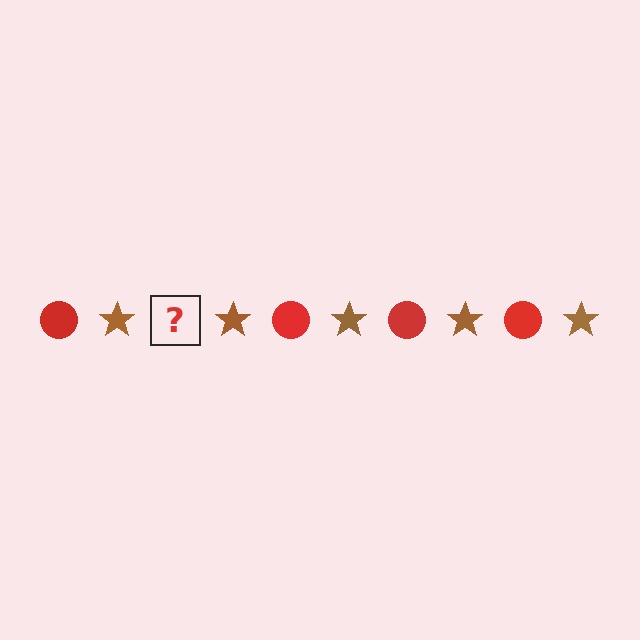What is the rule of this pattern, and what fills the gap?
The rule is that the pattern alternates between red circle and brown star. The gap should be filled with a red circle.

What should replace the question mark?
The question mark should be replaced with a red circle.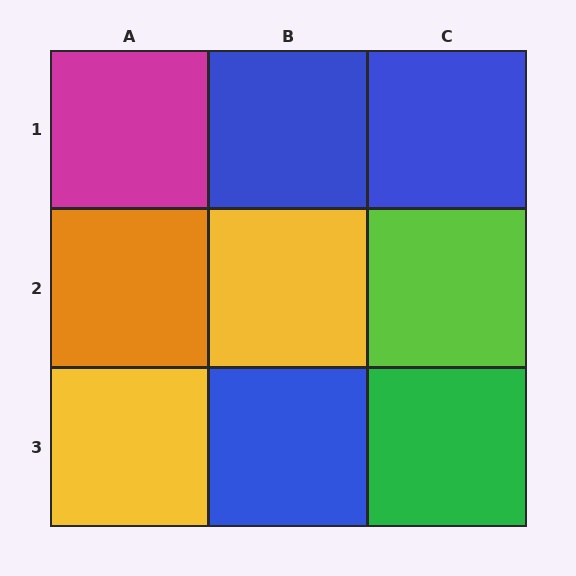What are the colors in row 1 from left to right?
Magenta, blue, blue.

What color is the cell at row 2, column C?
Lime.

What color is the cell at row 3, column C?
Green.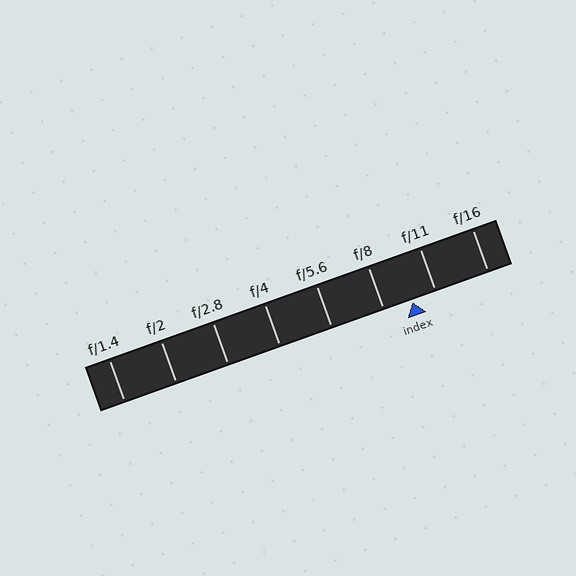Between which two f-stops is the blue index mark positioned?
The index mark is between f/8 and f/11.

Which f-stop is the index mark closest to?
The index mark is closest to f/11.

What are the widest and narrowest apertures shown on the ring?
The widest aperture shown is f/1.4 and the narrowest is f/16.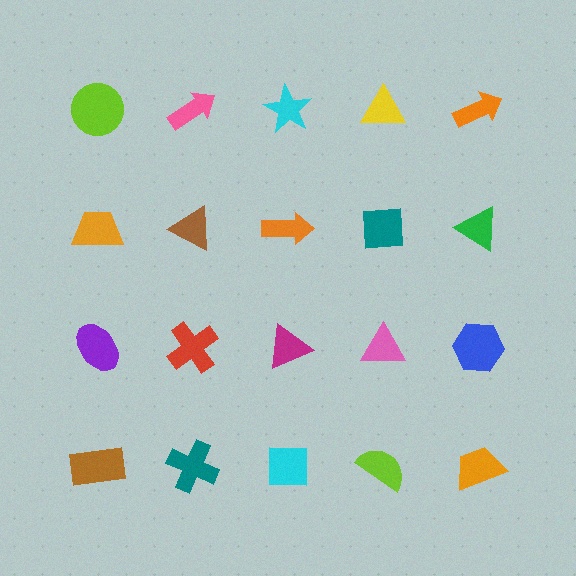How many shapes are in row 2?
5 shapes.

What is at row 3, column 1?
A purple ellipse.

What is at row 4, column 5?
An orange trapezoid.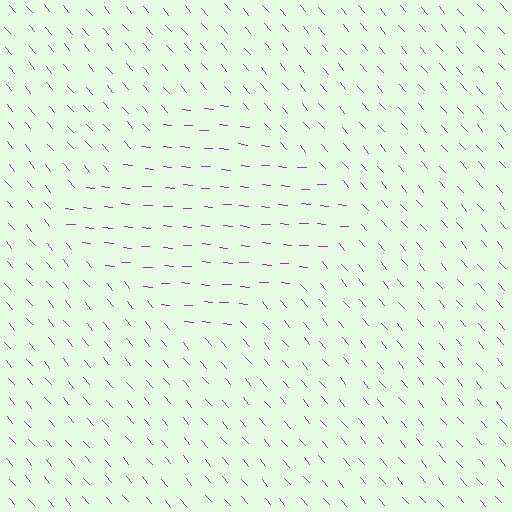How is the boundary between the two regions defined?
The boundary is defined purely by a change in line orientation (approximately 45 degrees difference). All lines are the same color and thickness.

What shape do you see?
I see a diamond.